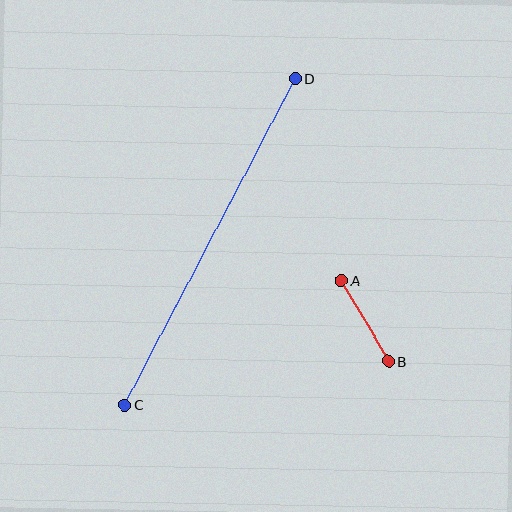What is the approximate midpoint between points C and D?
The midpoint is at approximately (210, 242) pixels.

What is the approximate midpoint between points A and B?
The midpoint is at approximately (365, 321) pixels.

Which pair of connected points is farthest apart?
Points C and D are farthest apart.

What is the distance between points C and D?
The distance is approximately 368 pixels.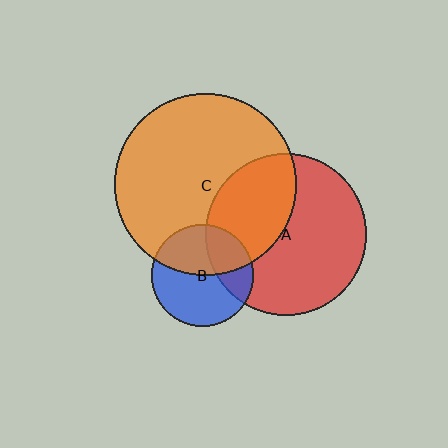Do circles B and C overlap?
Yes.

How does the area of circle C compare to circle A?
Approximately 1.3 times.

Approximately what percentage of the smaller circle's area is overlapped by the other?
Approximately 45%.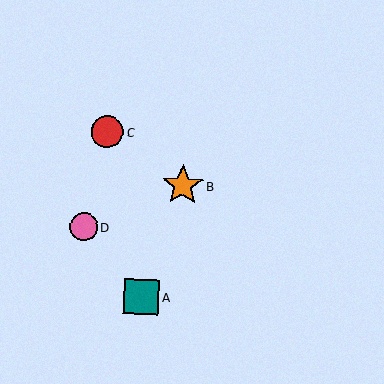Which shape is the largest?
The orange star (labeled B) is the largest.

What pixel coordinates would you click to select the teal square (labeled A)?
Click at (141, 297) to select the teal square A.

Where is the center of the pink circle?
The center of the pink circle is at (84, 227).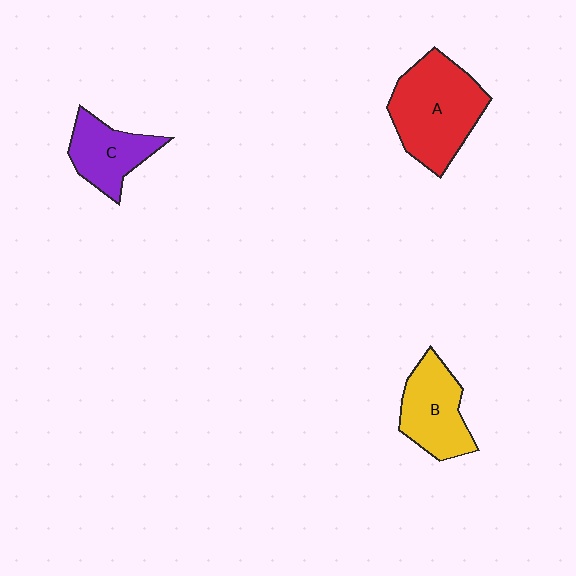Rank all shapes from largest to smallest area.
From largest to smallest: A (red), B (yellow), C (purple).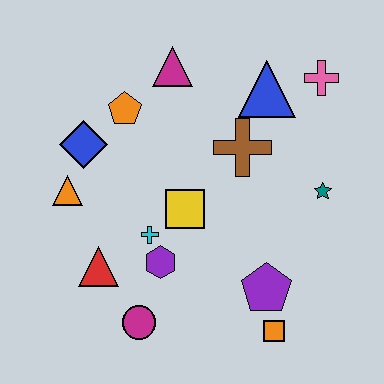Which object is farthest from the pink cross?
The magenta circle is farthest from the pink cross.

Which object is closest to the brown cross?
The blue triangle is closest to the brown cross.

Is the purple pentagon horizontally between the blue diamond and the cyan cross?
No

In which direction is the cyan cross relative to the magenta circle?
The cyan cross is above the magenta circle.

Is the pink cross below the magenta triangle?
Yes